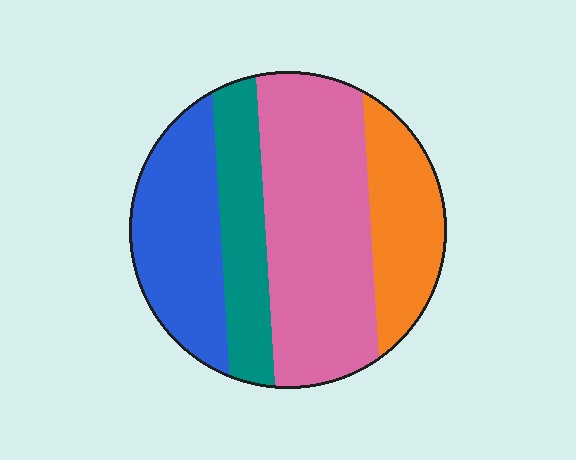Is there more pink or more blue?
Pink.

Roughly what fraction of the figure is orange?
Orange takes up about one fifth (1/5) of the figure.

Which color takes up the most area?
Pink, at roughly 40%.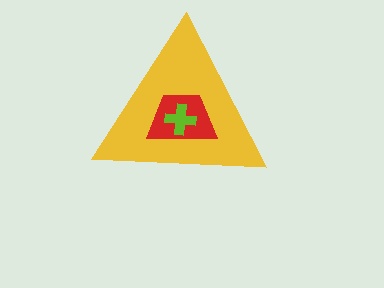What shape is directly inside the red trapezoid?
The lime cross.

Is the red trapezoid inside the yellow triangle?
Yes.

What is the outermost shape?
The yellow triangle.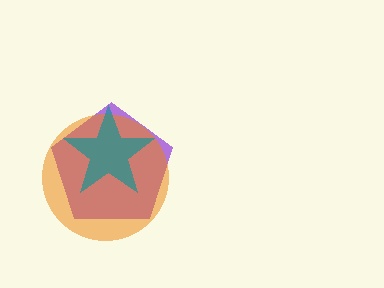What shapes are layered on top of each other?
The layered shapes are: a purple pentagon, an orange circle, a teal star.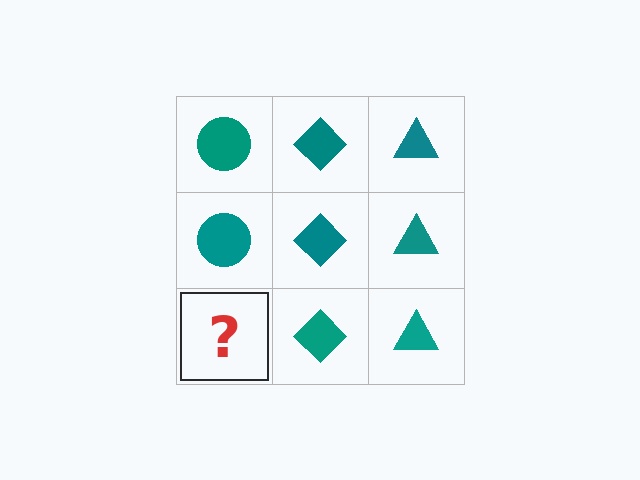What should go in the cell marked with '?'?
The missing cell should contain a teal circle.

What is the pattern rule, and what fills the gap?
The rule is that each column has a consistent shape. The gap should be filled with a teal circle.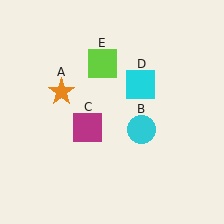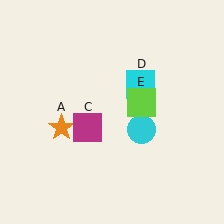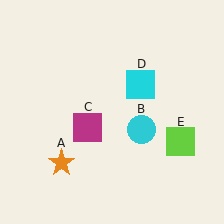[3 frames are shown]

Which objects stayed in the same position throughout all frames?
Cyan circle (object B) and magenta square (object C) and cyan square (object D) remained stationary.